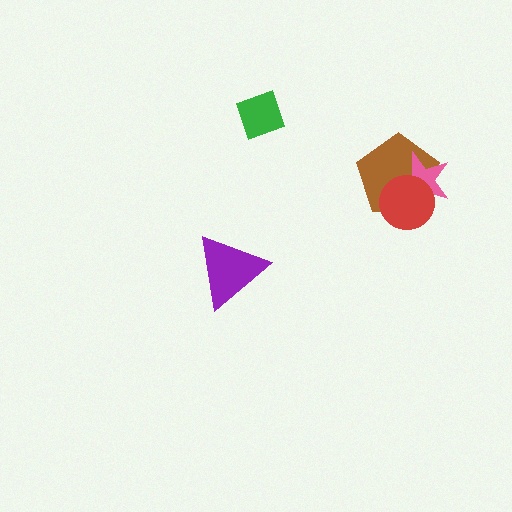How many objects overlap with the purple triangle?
0 objects overlap with the purple triangle.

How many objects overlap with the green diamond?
0 objects overlap with the green diamond.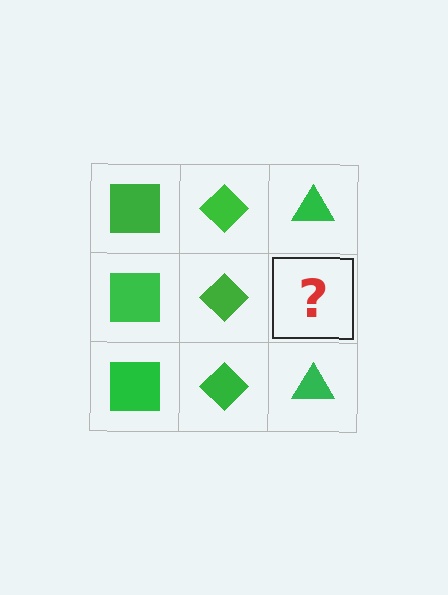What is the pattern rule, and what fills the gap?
The rule is that each column has a consistent shape. The gap should be filled with a green triangle.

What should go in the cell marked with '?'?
The missing cell should contain a green triangle.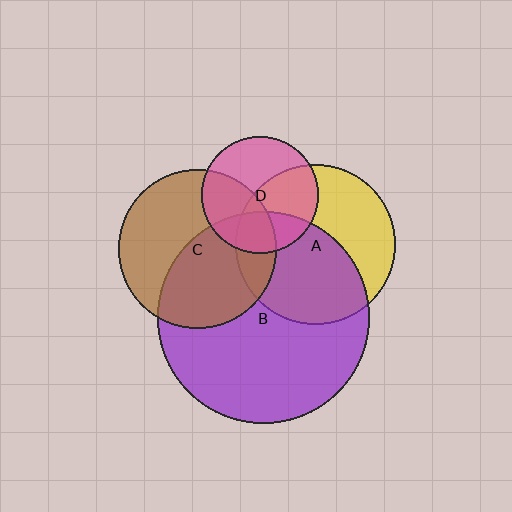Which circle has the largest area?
Circle B (purple).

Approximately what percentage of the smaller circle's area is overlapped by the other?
Approximately 55%.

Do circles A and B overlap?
Yes.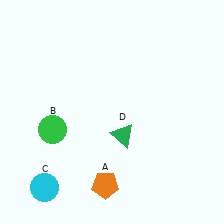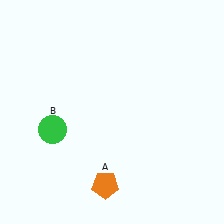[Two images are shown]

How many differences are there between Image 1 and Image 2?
There are 2 differences between the two images.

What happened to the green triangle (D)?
The green triangle (D) was removed in Image 2. It was in the bottom-right area of Image 1.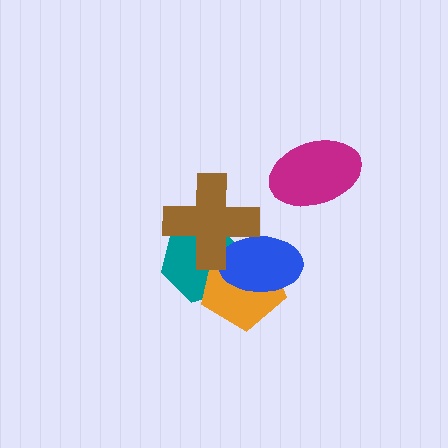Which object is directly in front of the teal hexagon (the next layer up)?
The orange pentagon is directly in front of the teal hexagon.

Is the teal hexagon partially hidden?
Yes, it is partially covered by another shape.